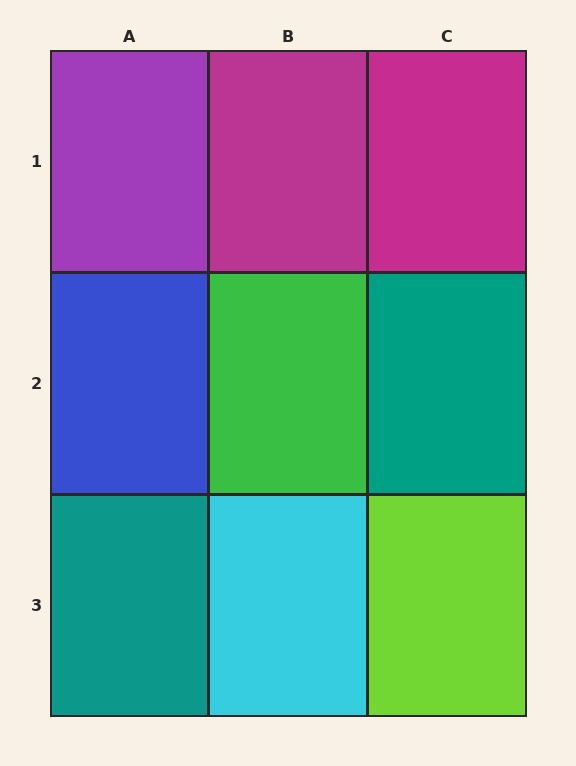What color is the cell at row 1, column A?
Purple.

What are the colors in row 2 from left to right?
Blue, green, teal.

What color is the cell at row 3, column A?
Teal.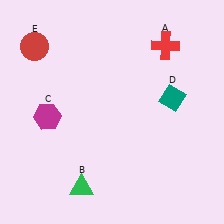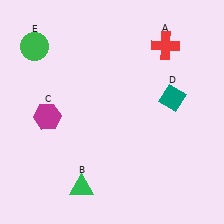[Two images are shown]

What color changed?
The circle (E) changed from red in Image 1 to green in Image 2.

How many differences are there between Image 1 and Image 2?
There is 1 difference between the two images.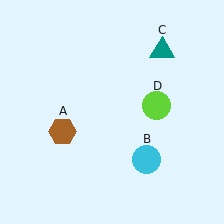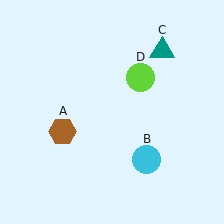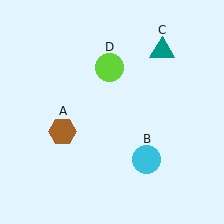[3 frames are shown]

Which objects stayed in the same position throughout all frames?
Brown hexagon (object A) and cyan circle (object B) and teal triangle (object C) remained stationary.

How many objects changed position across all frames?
1 object changed position: lime circle (object D).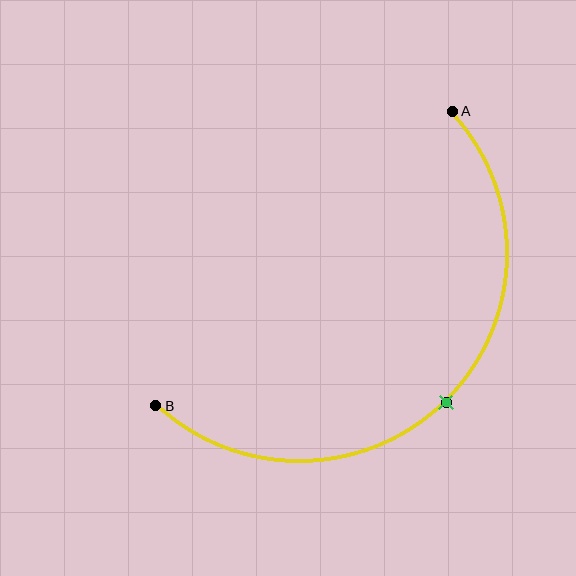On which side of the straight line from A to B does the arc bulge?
The arc bulges below and to the right of the straight line connecting A and B.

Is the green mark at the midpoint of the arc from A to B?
Yes. The green mark lies on the arc at equal arc-length from both A and B — it is the arc midpoint.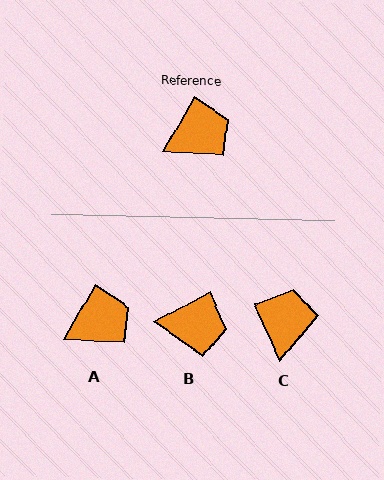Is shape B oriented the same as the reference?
No, it is off by about 32 degrees.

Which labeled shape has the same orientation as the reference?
A.